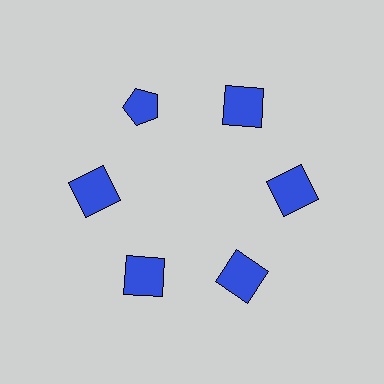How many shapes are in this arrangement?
There are 6 shapes arranged in a ring pattern.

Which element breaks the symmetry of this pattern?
The blue pentagon at roughly the 11 o'clock position breaks the symmetry. All other shapes are blue squares.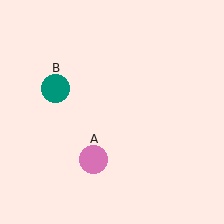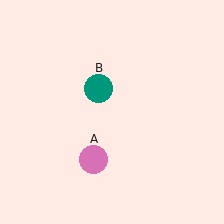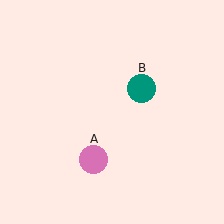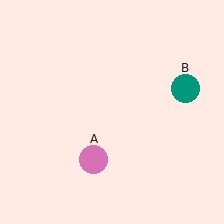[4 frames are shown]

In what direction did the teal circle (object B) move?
The teal circle (object B) moved right.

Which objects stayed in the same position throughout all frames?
Pink circle (object A) remained stationary.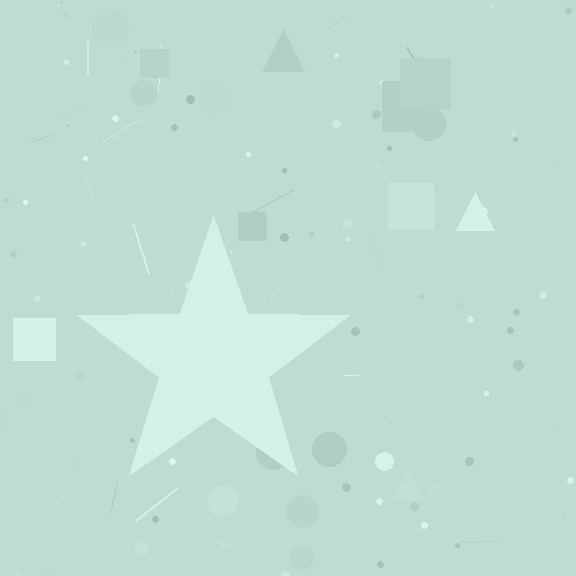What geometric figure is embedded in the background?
A star is embedded in the background.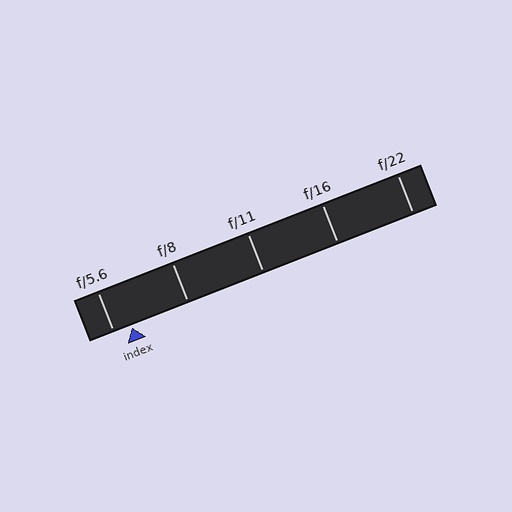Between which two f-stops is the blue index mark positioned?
The index mark is between f/5.6 and f/8.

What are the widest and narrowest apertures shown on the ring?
The widest aperture shown is f/5.6 and the narrowest is f/22.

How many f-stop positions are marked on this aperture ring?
There are 5 f-stop positions marked.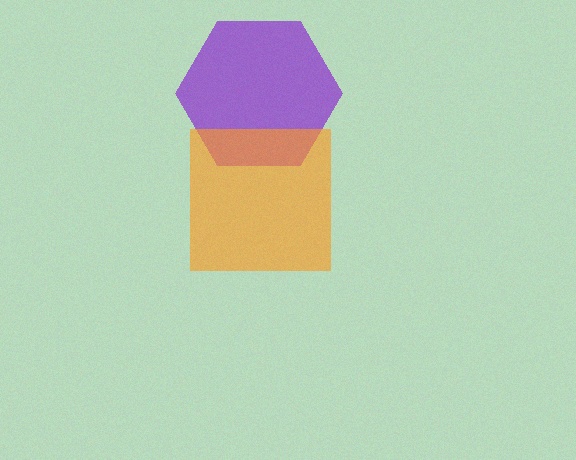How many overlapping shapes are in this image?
There are 2 overlapping shapes in the image.